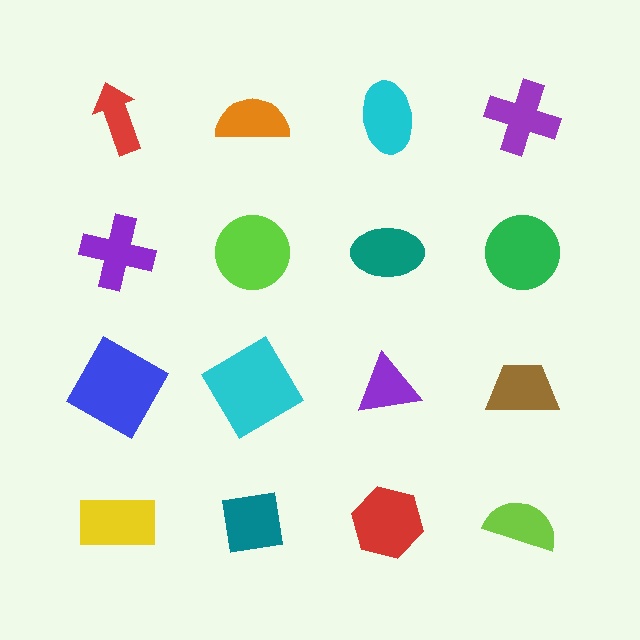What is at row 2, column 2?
A lime circle.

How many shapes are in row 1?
4 shapes.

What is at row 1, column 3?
A cyan ellipse.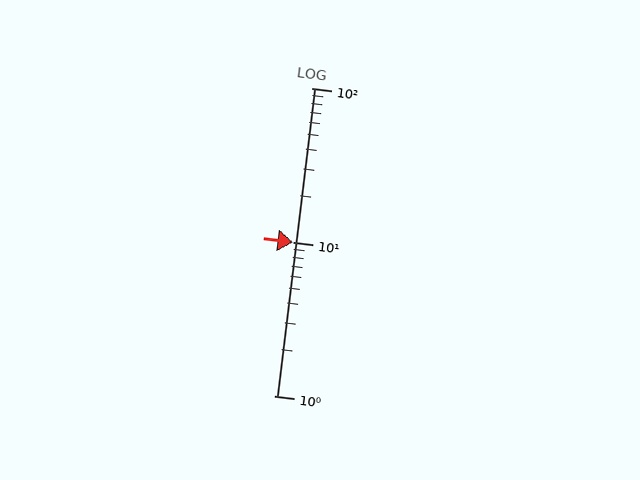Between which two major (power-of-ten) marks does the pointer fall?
The pointer is between 10 and 100.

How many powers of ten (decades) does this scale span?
The scale spans 2 decades, from 1 to 100.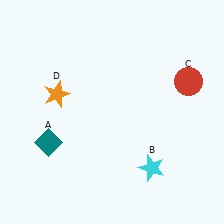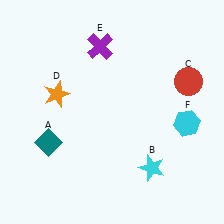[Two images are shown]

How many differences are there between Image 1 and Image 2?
There are 2 differences between the two images.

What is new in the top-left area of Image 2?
A purple cross (E) was added in the top-left area of Image 2.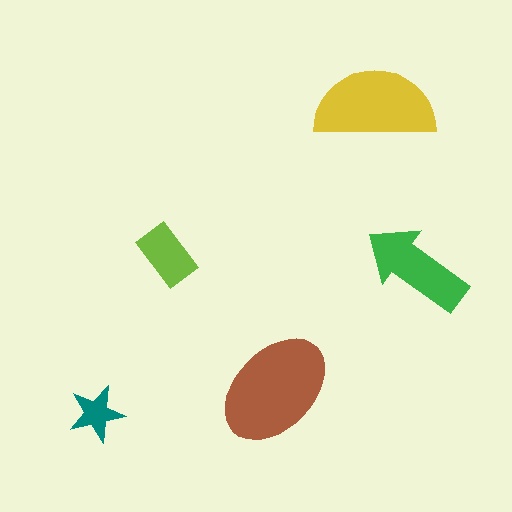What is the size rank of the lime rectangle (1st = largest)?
4th.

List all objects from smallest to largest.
The teal star, the lime rectangle, the green arrow, the yellow semicircle, the brown ellipse.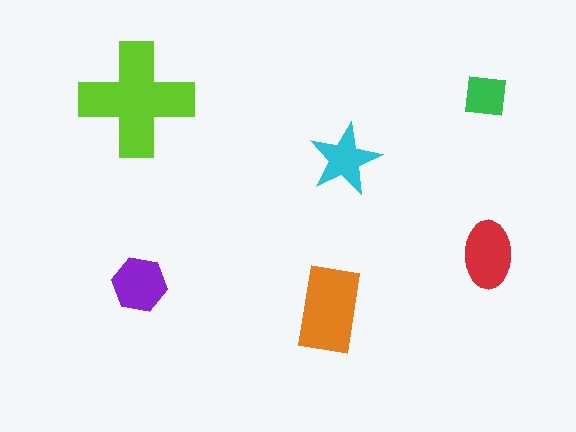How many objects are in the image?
There are 6 objects in the image.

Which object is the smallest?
The green square.